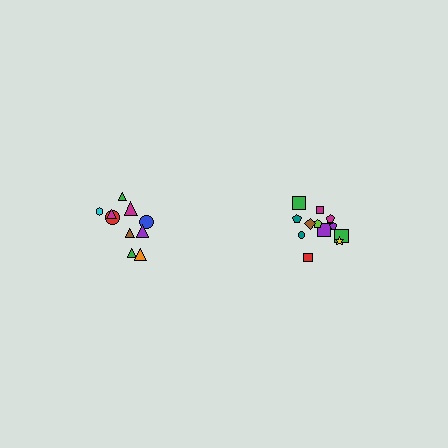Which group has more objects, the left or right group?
The right group.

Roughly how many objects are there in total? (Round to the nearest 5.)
Roughly 20 objects in total.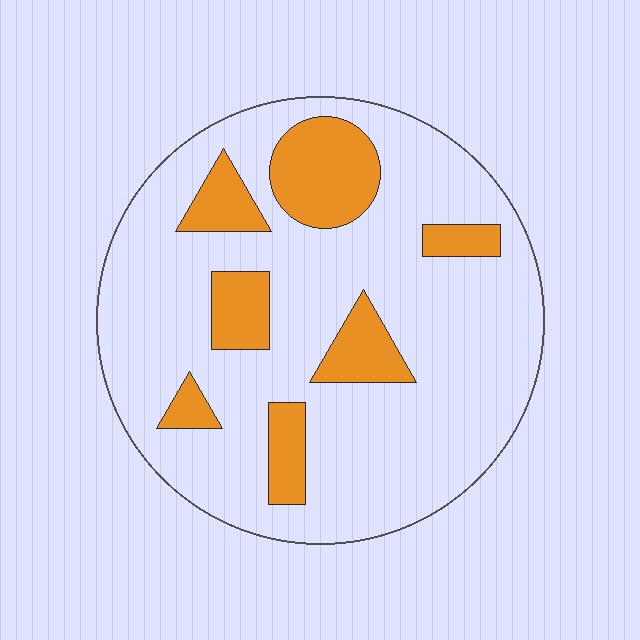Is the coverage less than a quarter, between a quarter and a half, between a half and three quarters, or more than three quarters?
Less than a quarter.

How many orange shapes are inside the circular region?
7.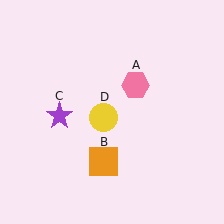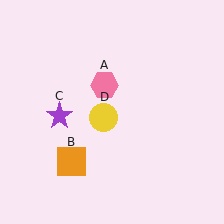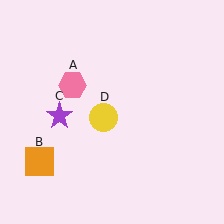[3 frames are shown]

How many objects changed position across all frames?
2 objects changed position: pink hexagon (object A), orange square (object B).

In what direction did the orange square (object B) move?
The orange square (object B) moved left.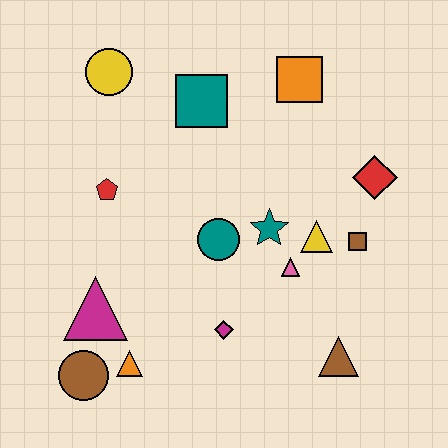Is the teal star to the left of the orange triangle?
No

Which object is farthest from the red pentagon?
The brown triangle is farthest from the red pentagon.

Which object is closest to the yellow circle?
The teal square is closest to the yellow circle.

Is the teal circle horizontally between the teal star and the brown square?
No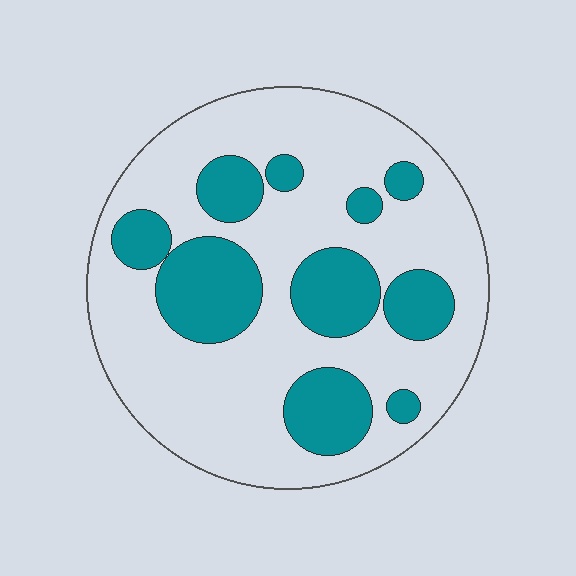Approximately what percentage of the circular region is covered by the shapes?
Approximately 30%.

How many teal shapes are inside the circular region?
10.